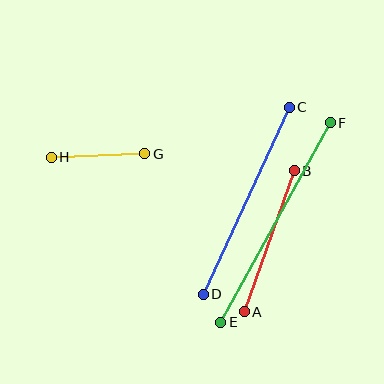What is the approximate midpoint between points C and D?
The midpoint is at approximately (246, 201) pixels.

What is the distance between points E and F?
The distance is approximately 228 pixels.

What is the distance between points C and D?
The distance is approximately 206 pixels.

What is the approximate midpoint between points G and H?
The midpoint is at approximately (98, 156) pixels.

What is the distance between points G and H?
The distance is approximately 93 pixels.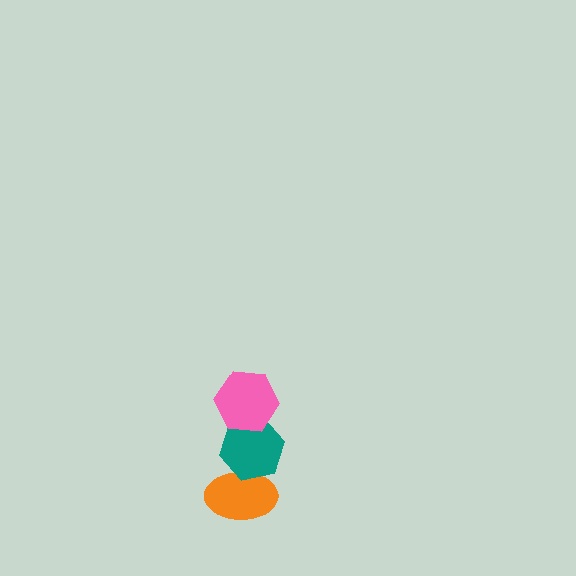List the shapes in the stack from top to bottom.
From top to bottom: the pink hexagon, the teal hexagon, the orange ellipse.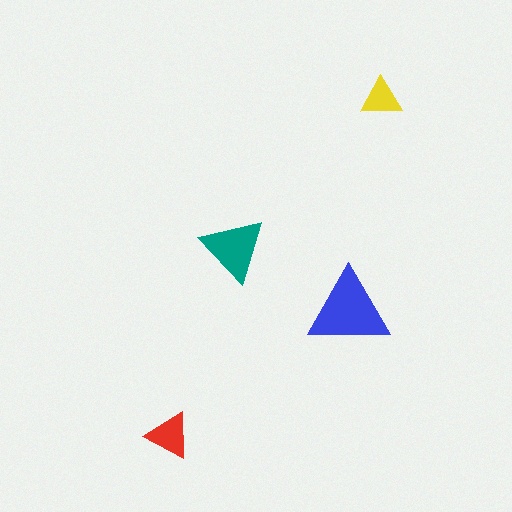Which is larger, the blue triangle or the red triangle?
The blue one.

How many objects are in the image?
There are 4 objects in the image.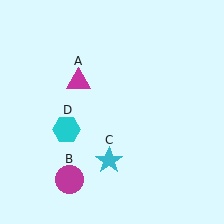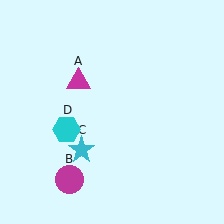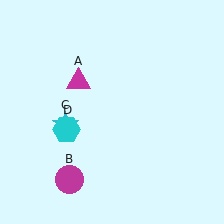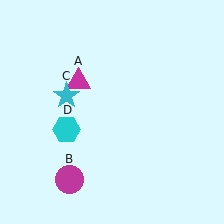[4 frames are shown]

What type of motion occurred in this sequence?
The cyan star (object C) rotated clockwise around the center of the scene.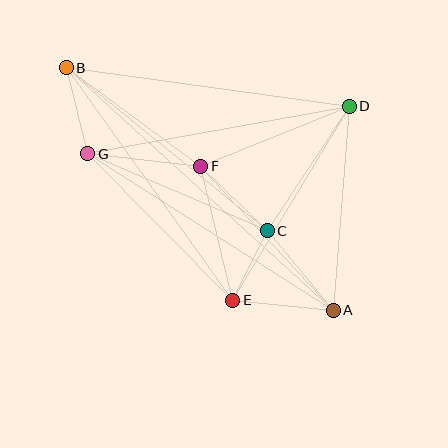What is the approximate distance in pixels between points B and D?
The distance between B and D is approximately 286 pixels.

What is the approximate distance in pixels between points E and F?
The distance between E and F is approximately 138 pixels.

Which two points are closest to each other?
Points C and E are closest to each other.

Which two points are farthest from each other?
Points A and B are farthest from each other.